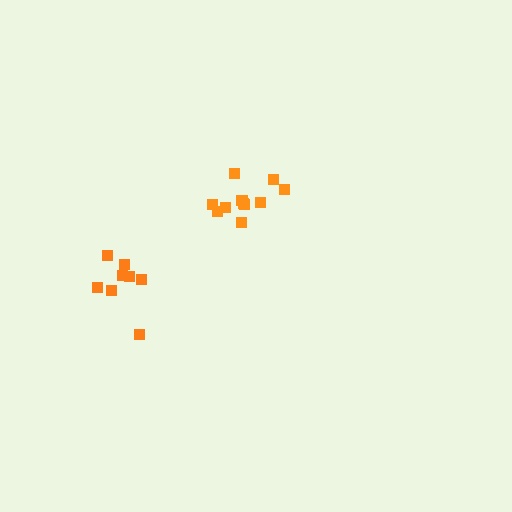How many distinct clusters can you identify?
There are 2 distinct clusters.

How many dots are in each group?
Group 1: 12 dots, Group 2: 8 dots (20 total).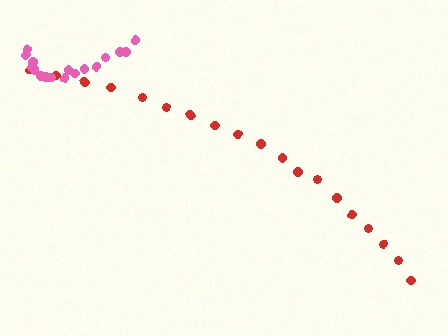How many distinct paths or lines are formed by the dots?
There are 2 distinct paths.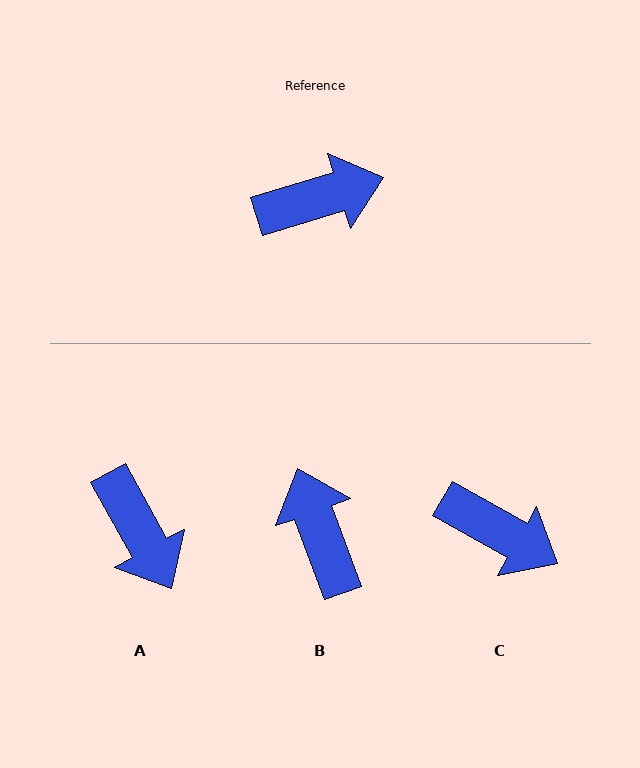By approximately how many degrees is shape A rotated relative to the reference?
Approximately 79 degrees clockwise.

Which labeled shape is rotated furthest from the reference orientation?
B, about 93 degrees away.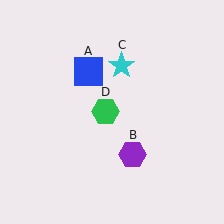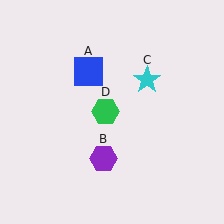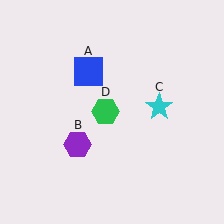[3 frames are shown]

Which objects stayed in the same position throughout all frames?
Blue square (object A) and green hexagon (object D) remained stationary.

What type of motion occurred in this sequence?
The purple hexagon (object B), cyan star (object C) rotated clockwise around the center of the scene.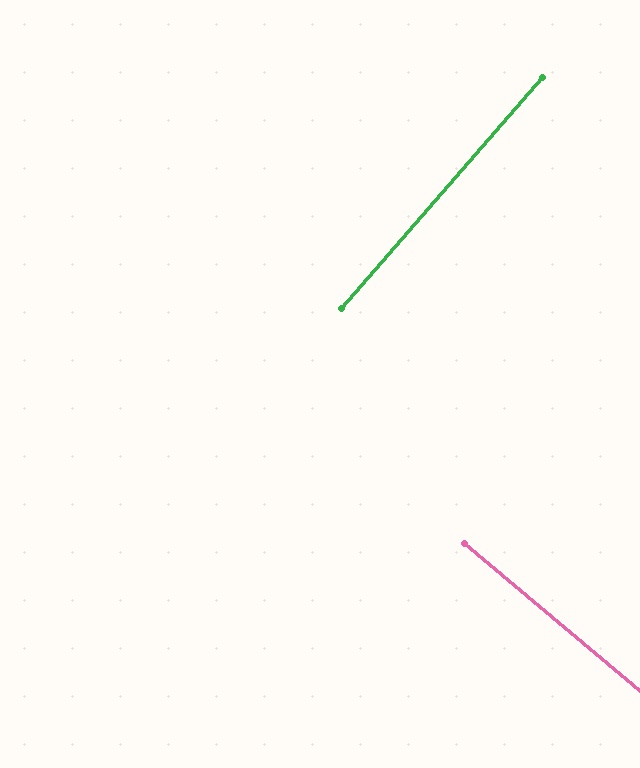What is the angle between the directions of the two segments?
Approximately 89 degrees.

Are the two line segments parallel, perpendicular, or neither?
Perpendicular — they meet at approximately 89°.